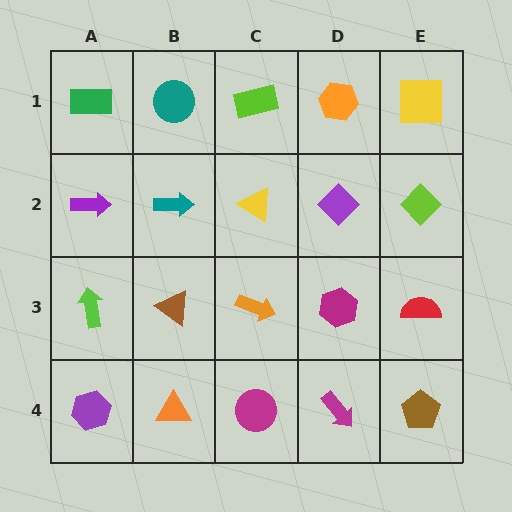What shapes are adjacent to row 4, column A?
A lime arrow (row 3, column A), an orange triangle (row 4, column B).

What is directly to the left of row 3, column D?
An orange arrow.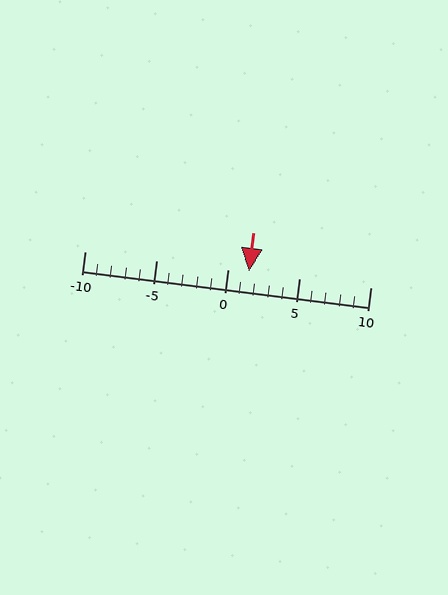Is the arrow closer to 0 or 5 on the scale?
The arrow is closer to 0.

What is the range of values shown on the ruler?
The ruler shows values from -10 to 10.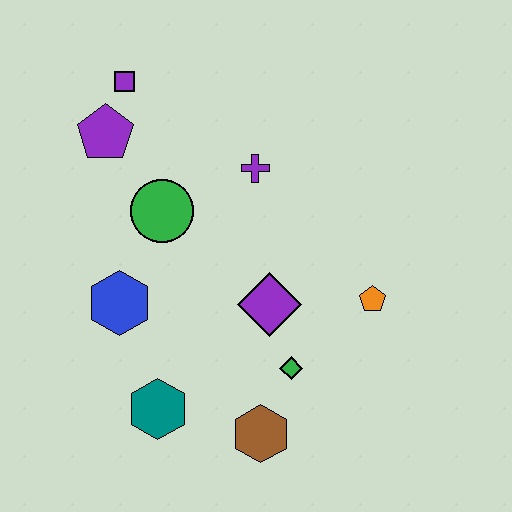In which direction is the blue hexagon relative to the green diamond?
The blue hexagon is to the left of the green diamond.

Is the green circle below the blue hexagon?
No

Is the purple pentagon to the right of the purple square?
No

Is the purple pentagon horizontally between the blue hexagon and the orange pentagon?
No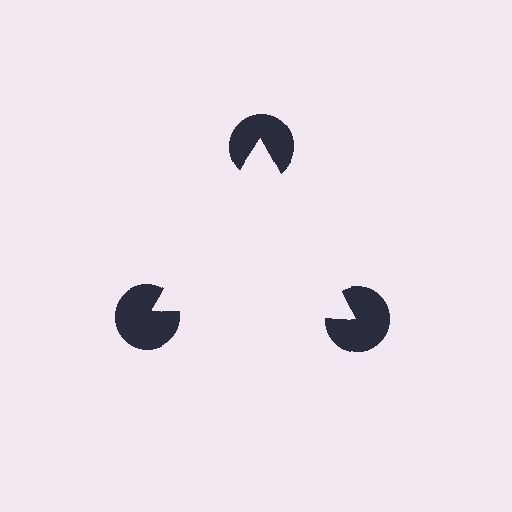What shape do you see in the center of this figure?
An illusory triangle — its edges are inferred from the aligned wedge cuts in the pac-man discs, not physically drawn.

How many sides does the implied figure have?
3 sides.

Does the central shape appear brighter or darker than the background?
It typically appears slightly brighter than the background, even though no actual brightness change is drawn.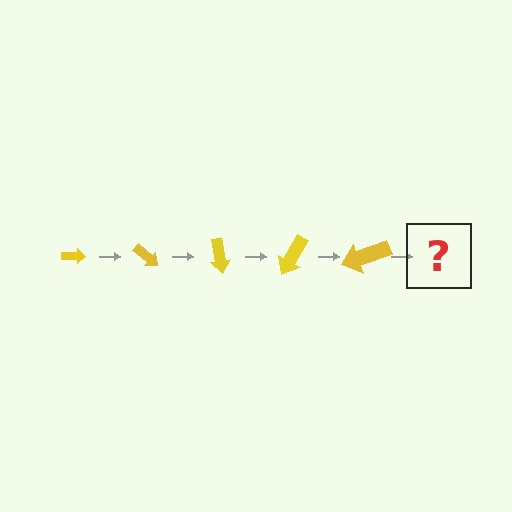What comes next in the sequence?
The next element should be an arrow, larger than the previous one and rotated 200 degrees from the start.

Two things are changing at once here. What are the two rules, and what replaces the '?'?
The two rules are that the arrow grows larger each step and it rotates 40 degrees each step. The '?' should be an arrow, larger than the previous one and rotated 200 degrees from the start.